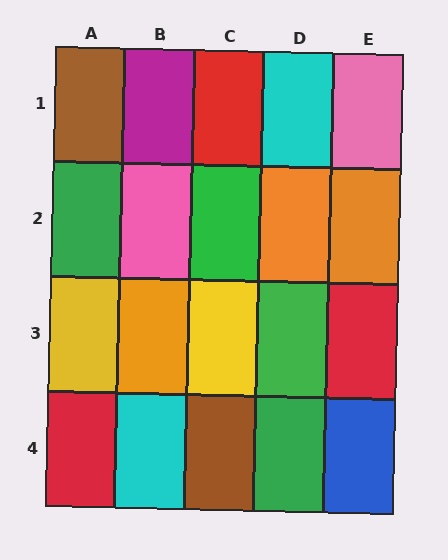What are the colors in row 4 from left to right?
Red, cyan, brown, green, blue.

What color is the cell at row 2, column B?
Pink.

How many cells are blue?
1 cell is blue.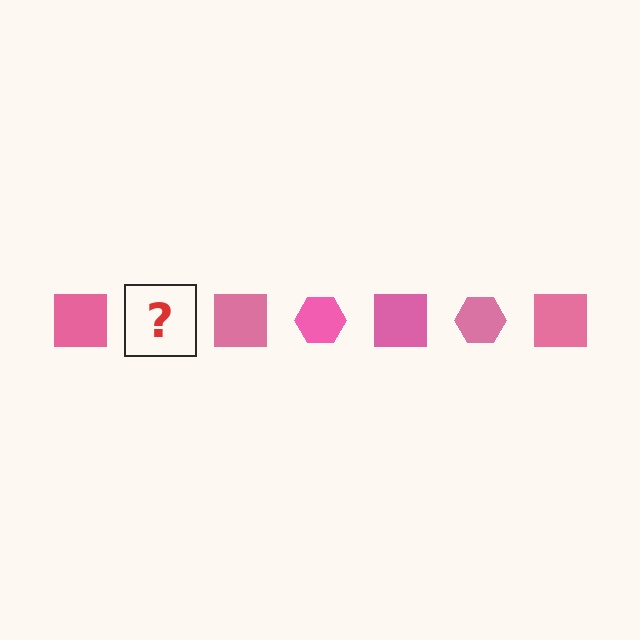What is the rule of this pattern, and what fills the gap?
The rule is that the pattern cycles through square, hexagon shapes in pink. The gap should be filled with a pink hexagon.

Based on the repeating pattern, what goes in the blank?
The blank should be a pink hexagon.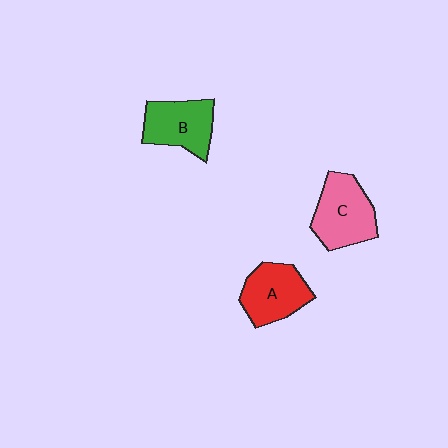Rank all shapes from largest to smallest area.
From largest to smallest: C (pink), B (green), A (red).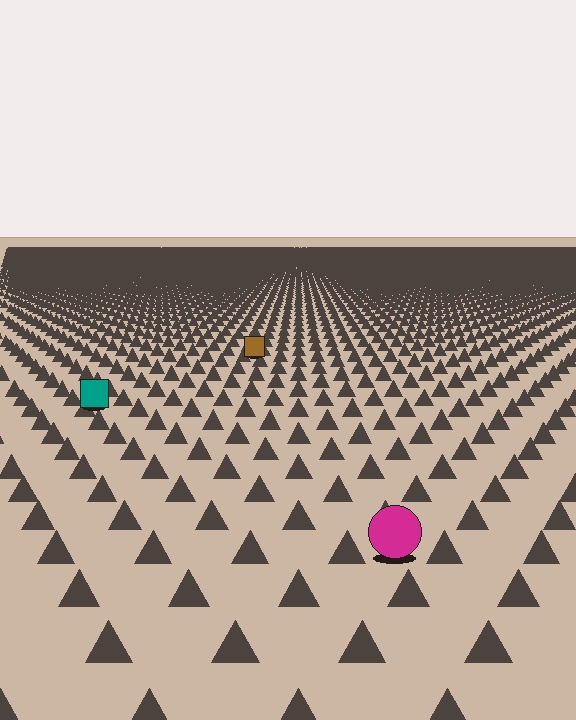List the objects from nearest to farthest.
From nearest to farthest: the magenta circle, the teal square, the brown square.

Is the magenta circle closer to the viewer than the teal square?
Yes. The magenta circle is closer — you can tell from the texture gradient: the ground texture is coarser near it.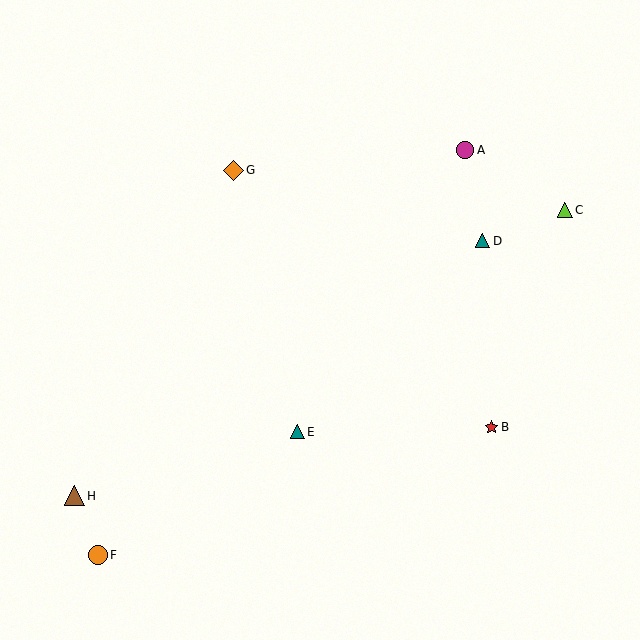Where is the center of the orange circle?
The center of the orange circle is at (98, 555).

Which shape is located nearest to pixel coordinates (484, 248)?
The teal triangle (labeled D) at (483, 241) is nearest to that location.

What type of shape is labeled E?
Shape E is a teal triangle.